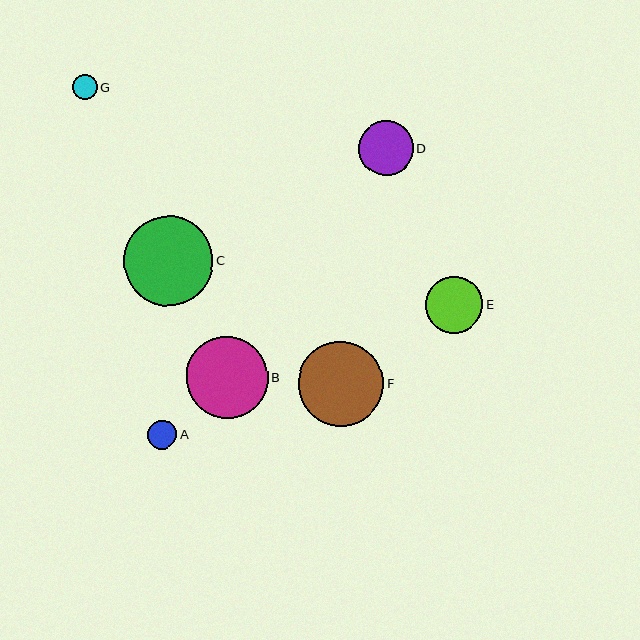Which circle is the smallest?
Circle G is the smallest with a size of approximately 25 pixels.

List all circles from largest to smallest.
From largest to smallest: C, F, B, E, D, A, G.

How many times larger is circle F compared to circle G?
Circle F is approximately 3.4 times the size of circle G.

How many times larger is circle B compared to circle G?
Circle B is approximately 3.2 times the size of circle G.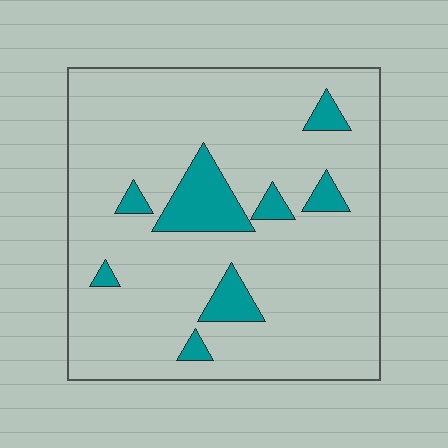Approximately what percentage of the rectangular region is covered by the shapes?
Approximately 10%.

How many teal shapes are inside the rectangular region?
8.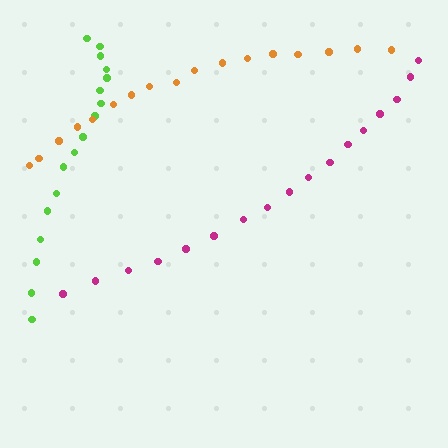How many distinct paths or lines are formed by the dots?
There are 3 distinct paths.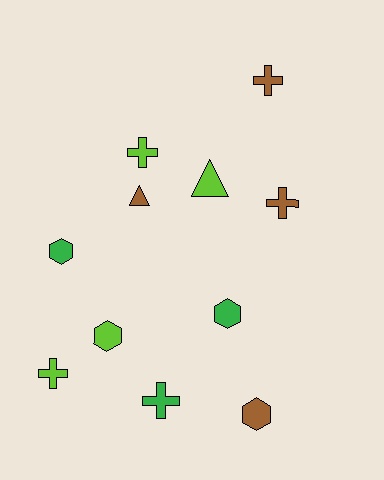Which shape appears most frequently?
Cross, with 5 objects.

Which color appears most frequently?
Lime, with 4 objects.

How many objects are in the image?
There are 11 objects.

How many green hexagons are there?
There are 2 green hexagons.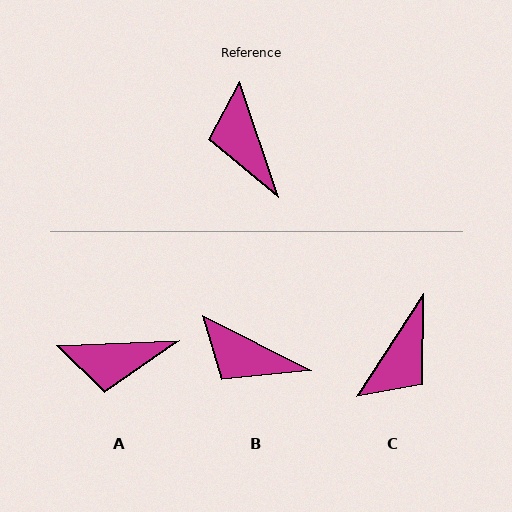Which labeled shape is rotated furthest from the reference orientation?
C, about 128 degrees away.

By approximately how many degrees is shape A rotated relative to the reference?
Approximately 74 degrees counter-clockwise.